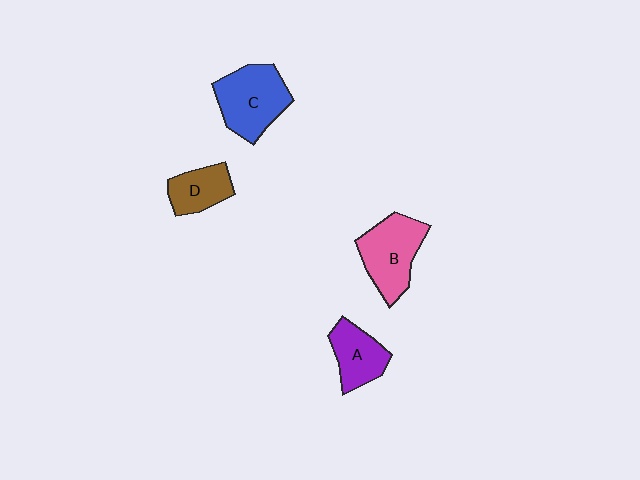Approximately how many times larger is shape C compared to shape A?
Approximately 1.5 times.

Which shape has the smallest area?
Shape D (brown).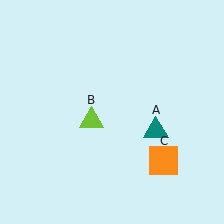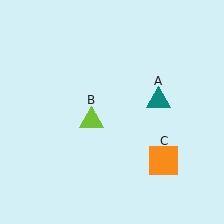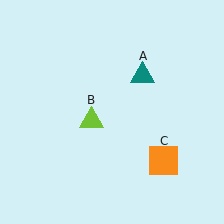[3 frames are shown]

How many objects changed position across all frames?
1 object changed position: teal triangle (object A).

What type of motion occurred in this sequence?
The teal triangle (object A) rotated counterclockwise around the center of the scene.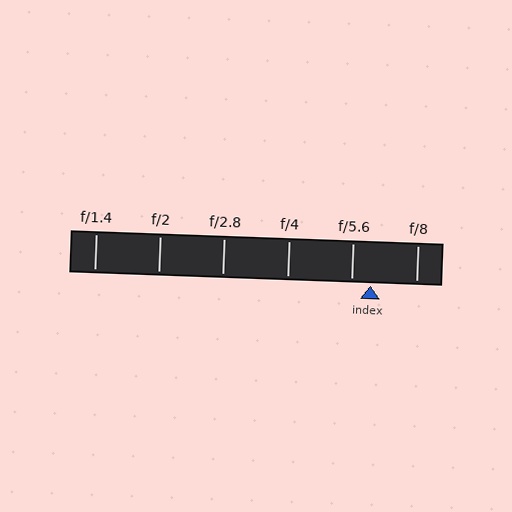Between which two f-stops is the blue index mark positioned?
The index mark is between f/5.6 and f/8.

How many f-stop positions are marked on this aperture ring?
There are 6 f-stop positions marked.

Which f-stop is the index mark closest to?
The index mark is closest to f/5.6.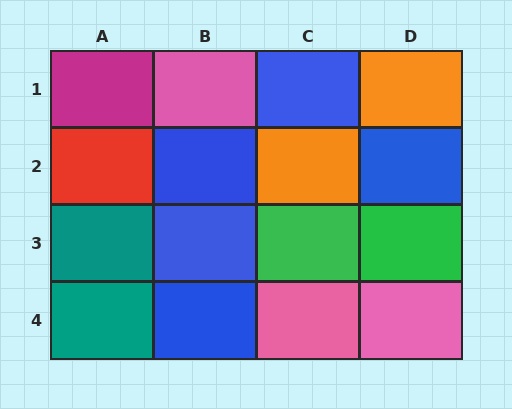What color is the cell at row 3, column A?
Teal.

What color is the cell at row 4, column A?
Teal.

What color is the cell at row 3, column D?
Green.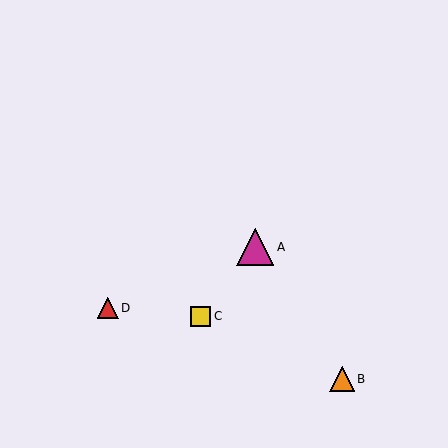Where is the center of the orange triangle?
The center of the orange triangle is at (342, 379).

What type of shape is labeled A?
Shape A is a magenta triangle.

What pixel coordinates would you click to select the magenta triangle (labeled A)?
Click at (255, 247) to select the magenta triangle A.